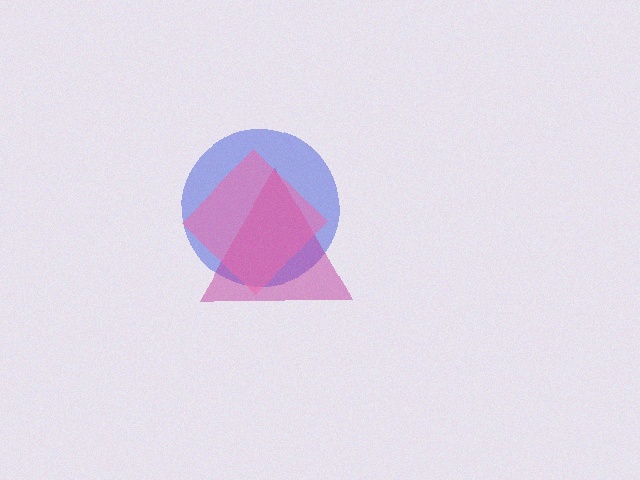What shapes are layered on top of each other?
The layered shapes are: a blue circle, a magenta triangle, a pink diamond.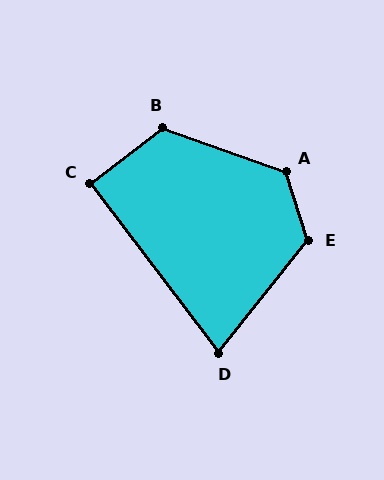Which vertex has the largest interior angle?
A, at approximately 127 degrees.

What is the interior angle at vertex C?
Approximately 91 degrees (approximately right).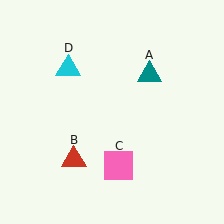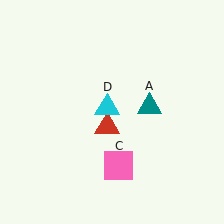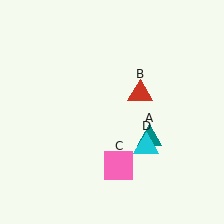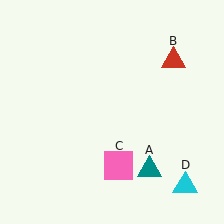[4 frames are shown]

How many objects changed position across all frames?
3 objects changed position: teal triangle (object A), red triangle (object B), cyan triangle (object D).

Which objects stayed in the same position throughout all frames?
Pink square (object C) remained stationary.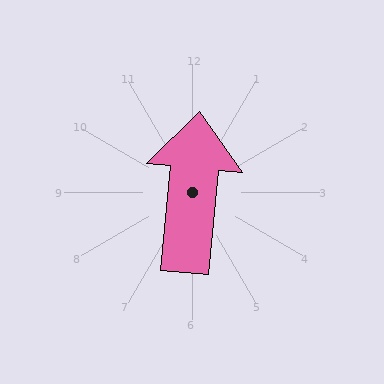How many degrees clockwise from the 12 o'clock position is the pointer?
Approximately 5 degrees.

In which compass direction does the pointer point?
North.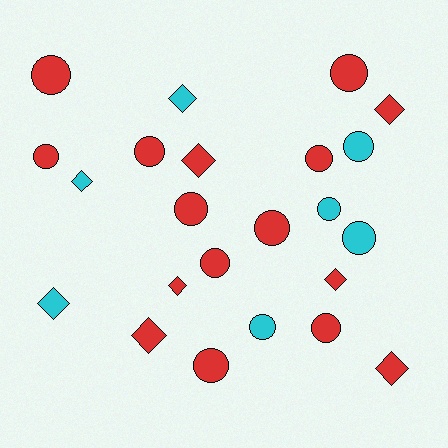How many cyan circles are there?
There are 4 cyan circles.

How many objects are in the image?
There are 23 objects.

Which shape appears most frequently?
Circle, with 14 objects.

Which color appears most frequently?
Red, with 16 objects.